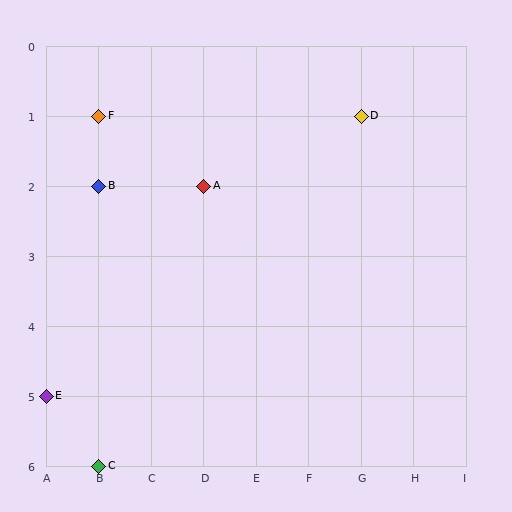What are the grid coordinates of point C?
Point C is at grid coordinates (B, 6).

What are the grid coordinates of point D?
Point D is at grid coordinates (G, 1).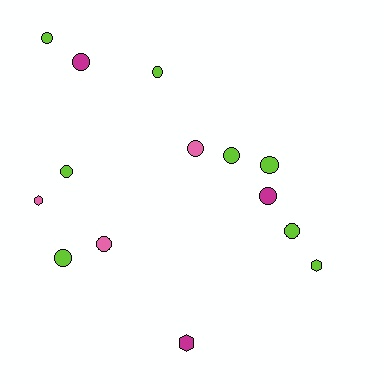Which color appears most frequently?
Lime, with 8 objects.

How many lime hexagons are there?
There is 1 lime hexagon.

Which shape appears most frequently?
Circle, with 11 objects.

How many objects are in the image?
There are 14 objects.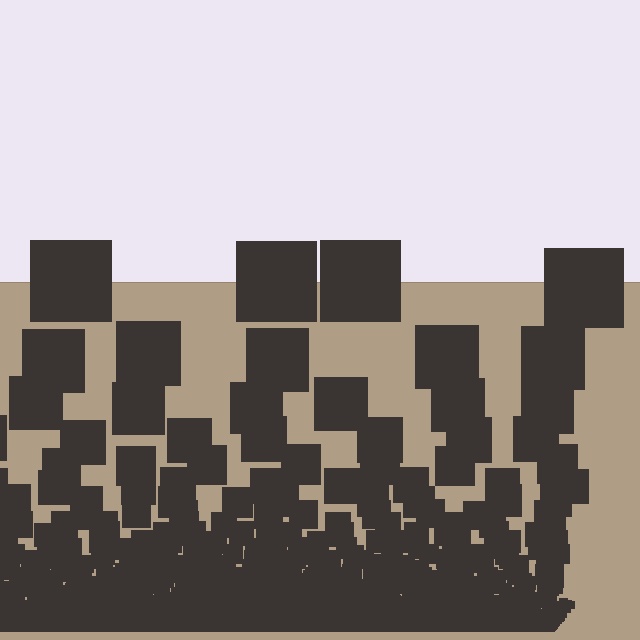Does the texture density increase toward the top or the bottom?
Density increases toward the bottom.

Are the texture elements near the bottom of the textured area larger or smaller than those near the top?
Smaller. The gradient is inverted — elements near the bottom are smaller and denser.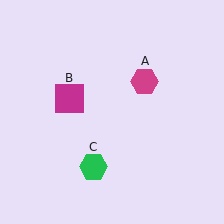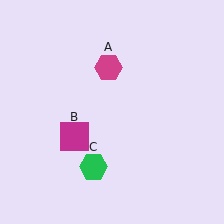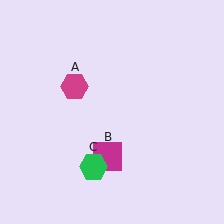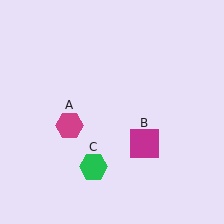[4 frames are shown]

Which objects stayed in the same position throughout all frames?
Green hexagon (object C) remained stationary.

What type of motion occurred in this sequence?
The magenta hexagon (object A), magenta square (object B) rotated counterclockwise around the center of the scene.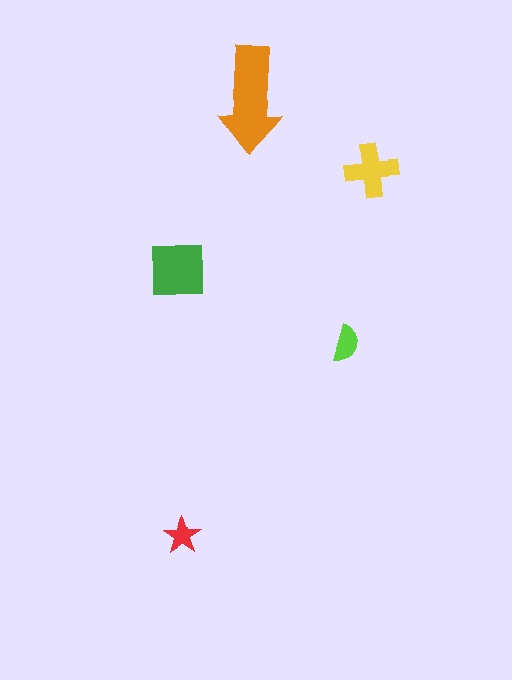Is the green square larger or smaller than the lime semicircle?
Larger.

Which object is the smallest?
The red star.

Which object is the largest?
The orange arrow.